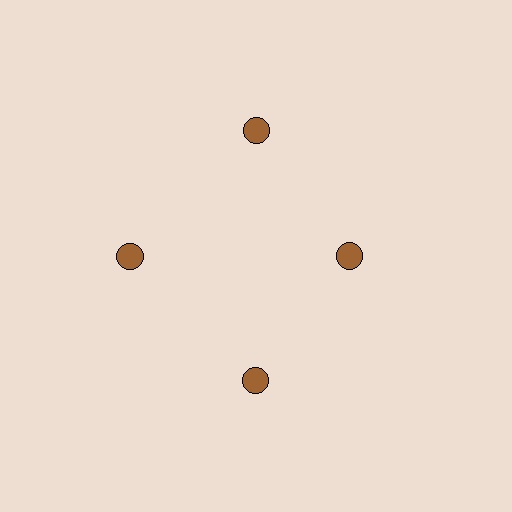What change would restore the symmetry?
The symmetry would be restored by moving it outward, back onto the ring so that all 4 circles sit at equal angles and equal distance from the center.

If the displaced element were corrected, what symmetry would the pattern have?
It would have 4-fold rotational symmetry — the pattern would map onto itself every 90 degrees.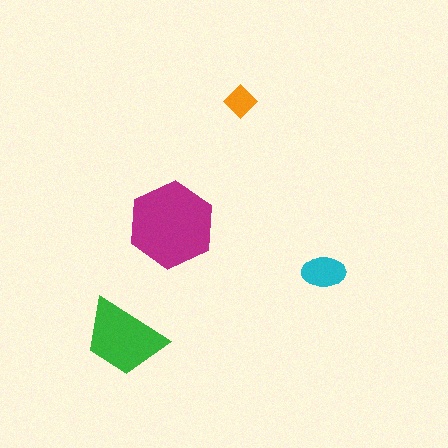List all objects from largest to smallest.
The magenta hexagon, the green trapezoid, the cyan ellipse, the orange diamond.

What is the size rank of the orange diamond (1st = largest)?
4th.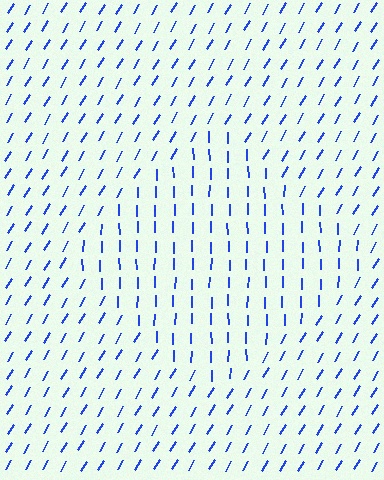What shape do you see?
I see a diamond.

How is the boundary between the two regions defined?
The boundary is defined purely by a change in line orientation (approximately 30 degrees difference). All lines are the same color and thickness.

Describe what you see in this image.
The image is filled with small blue line segments. A diamond region in the image has lines oriented differently from the surrounding lines, creating a visible texture boundary.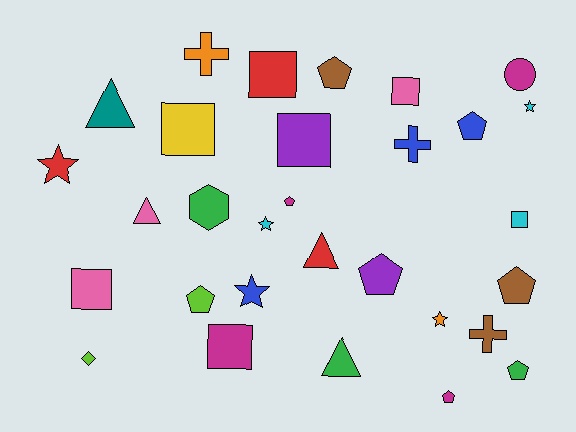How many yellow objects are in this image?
There is 1 yellow object.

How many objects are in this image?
There are 30 objects.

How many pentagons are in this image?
There are 8 pentagons.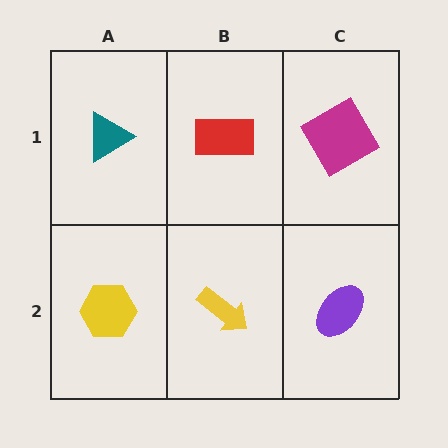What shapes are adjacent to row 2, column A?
A teal triangle (row 1, column A), a yellow arrow (row 2, column B).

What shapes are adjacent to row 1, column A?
A yellow hexagon (row 2, column A), a red rectangle (row 1, column B).